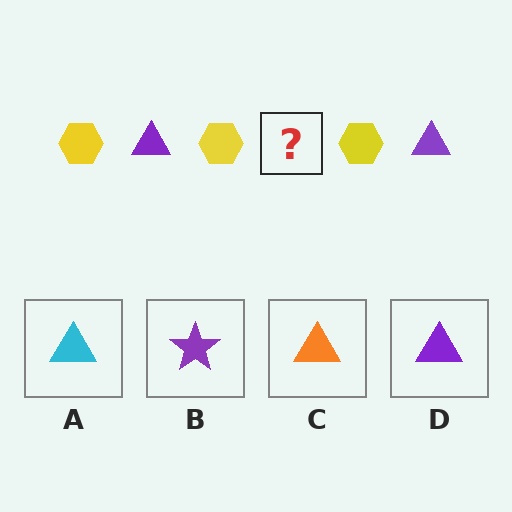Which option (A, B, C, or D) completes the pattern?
D.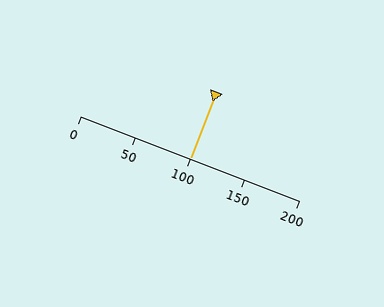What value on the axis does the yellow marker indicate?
The marker indicates approximately 100.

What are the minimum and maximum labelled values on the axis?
The axis runs from 0 to 200.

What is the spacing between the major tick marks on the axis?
The major ticks are spaced 50 apart.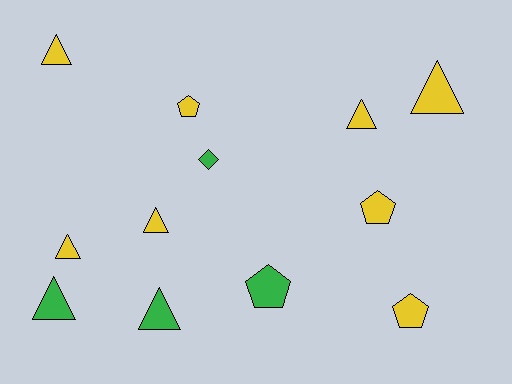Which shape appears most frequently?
Triangle, with 7 objects.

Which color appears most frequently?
Yellow, with 8 objects.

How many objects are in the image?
There are 12 objects.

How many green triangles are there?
There are 2 green triangles.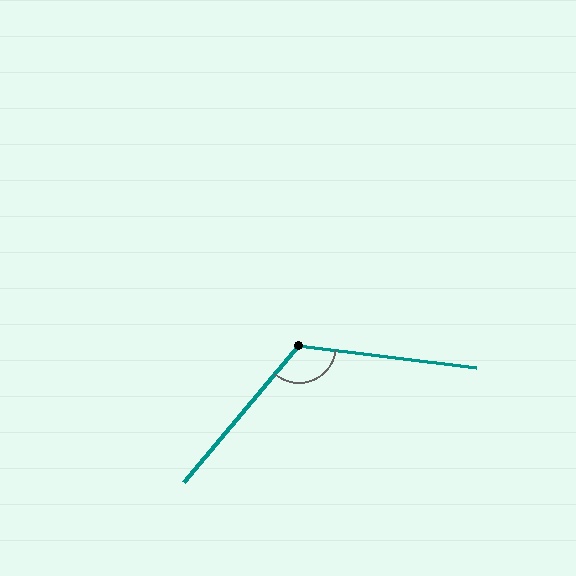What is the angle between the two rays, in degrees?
Approximately 123 degrees.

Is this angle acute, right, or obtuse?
It is obtuse.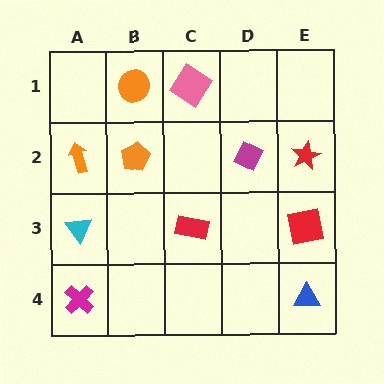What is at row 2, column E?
A red star.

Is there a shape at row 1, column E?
No, that cell is empty.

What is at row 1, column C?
A pink diamond.